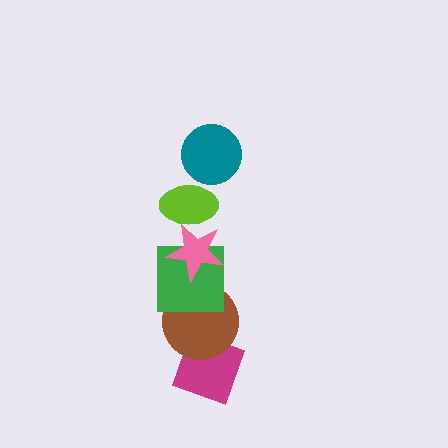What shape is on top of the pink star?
The lime ellipse is on top of the pink star.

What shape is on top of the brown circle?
The green square is on top of the brown circle.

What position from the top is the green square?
The green square is 4th from the top.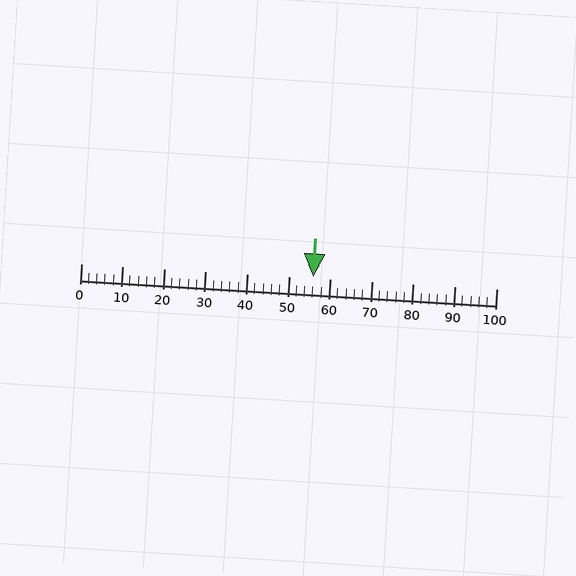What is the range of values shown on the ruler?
The ruler shows values from 0 to 100.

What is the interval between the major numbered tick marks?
The major tick marks are spaced 10 units apart.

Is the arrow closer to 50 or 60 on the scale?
The arrow is closer to 60.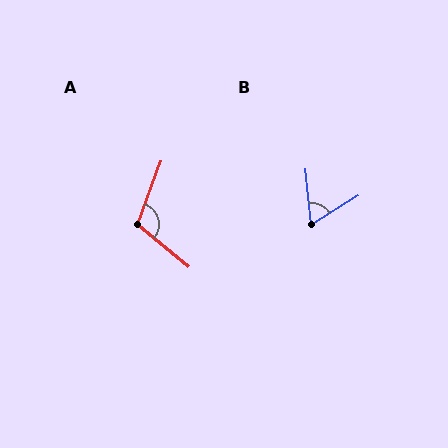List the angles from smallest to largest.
B (64°), A (109°).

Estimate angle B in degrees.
Approximately 64 degrees.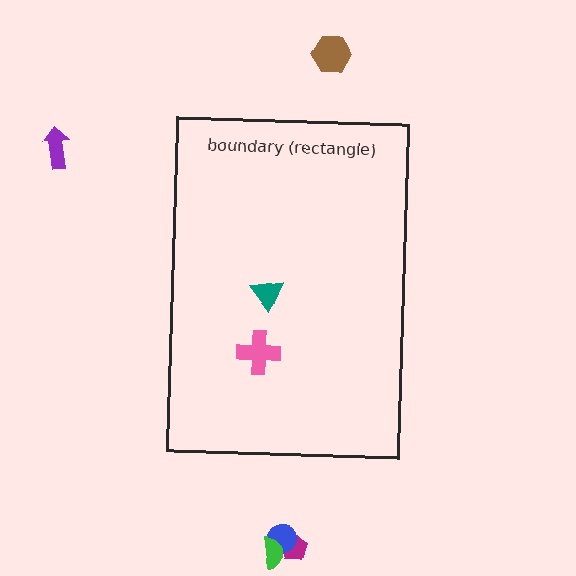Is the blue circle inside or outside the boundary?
Outside.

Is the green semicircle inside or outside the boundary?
Outside.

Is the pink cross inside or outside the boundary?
Inside.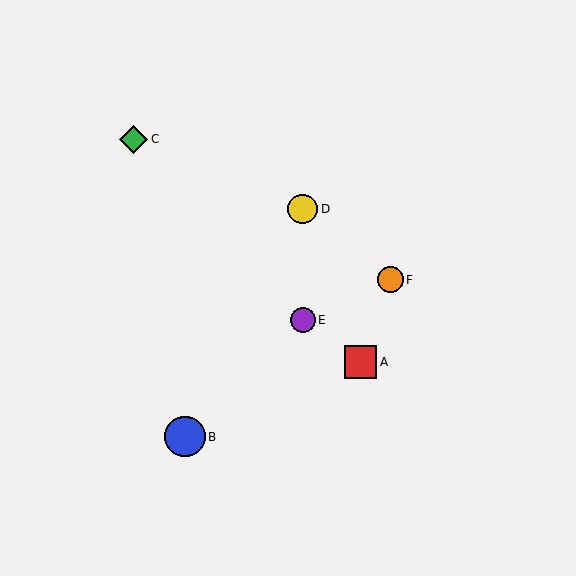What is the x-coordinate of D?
Object D is at x≈303.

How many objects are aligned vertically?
2 objects (D, E) are aligned vertically.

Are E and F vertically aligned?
No, E is at x≈303 and F is at x≈390.